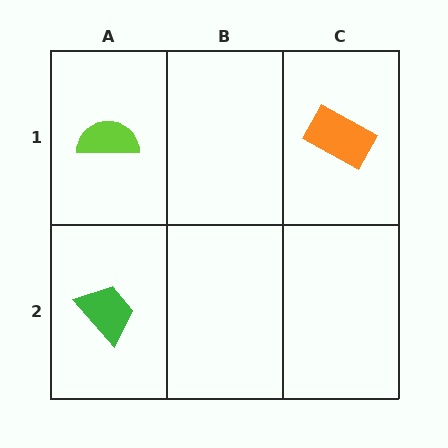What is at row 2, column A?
A green trapezoid.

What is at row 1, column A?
A lime semicircle.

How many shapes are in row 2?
1 shape.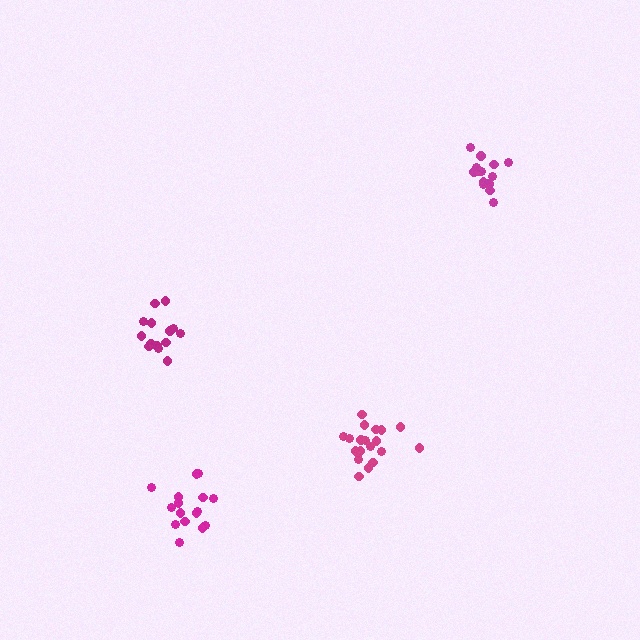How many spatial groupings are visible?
There are 4 spatial groupings.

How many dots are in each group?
Group 1: 14 dots, Group 2: 19 dots, Group 3: 14 dots, Group 4: 16 dots (63 total).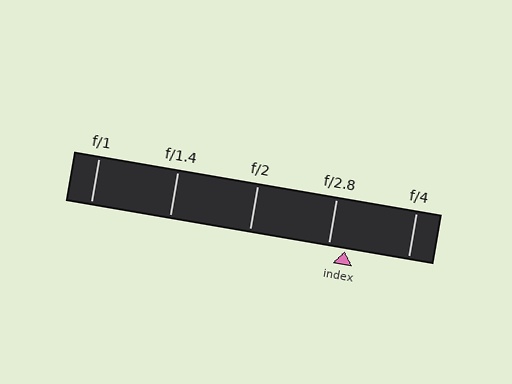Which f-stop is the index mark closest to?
The index mark is closest to f/2.8.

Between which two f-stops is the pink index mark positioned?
The index mark is between f/2.8 and f/4.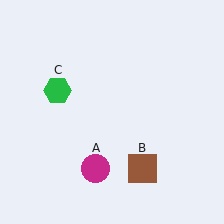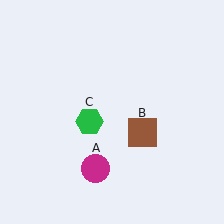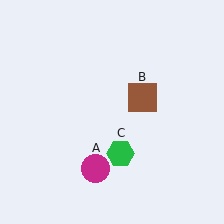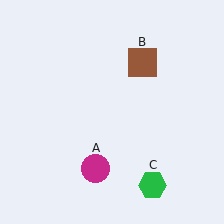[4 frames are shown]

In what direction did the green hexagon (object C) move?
The green hexagon (object C) moved down and to the right.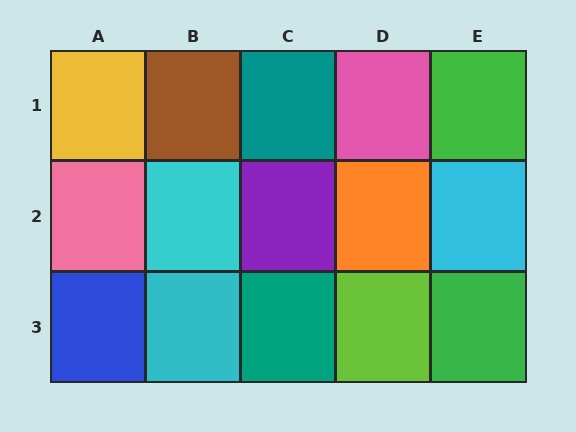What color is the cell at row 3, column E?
Green.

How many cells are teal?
2 cells are teal.